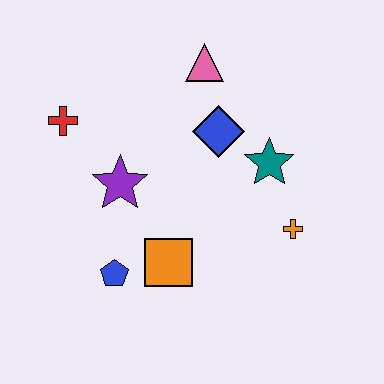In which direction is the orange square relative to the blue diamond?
The orange square is below the blue diamond.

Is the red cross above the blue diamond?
Yes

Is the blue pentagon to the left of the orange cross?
Yes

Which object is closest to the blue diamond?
The teal star is closest to the blue diamond.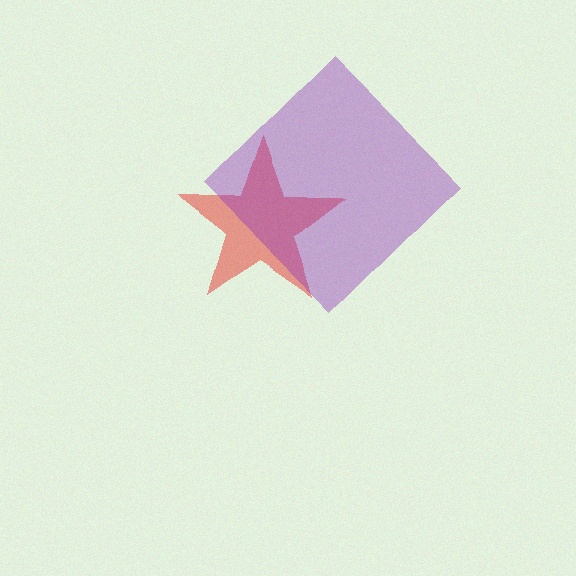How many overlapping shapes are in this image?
There are 2 overlapping shapes in the image.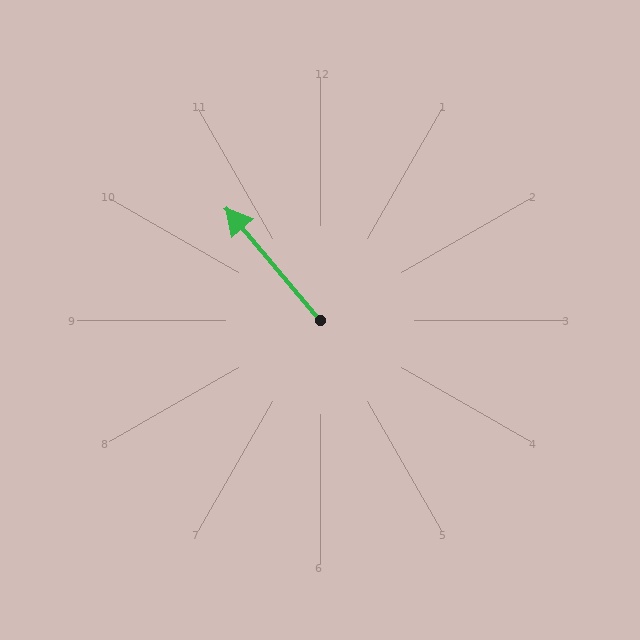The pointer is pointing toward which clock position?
Roughly 11 o'clock.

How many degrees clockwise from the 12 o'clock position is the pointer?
Approximately 320 degrees.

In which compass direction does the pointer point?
Northwest.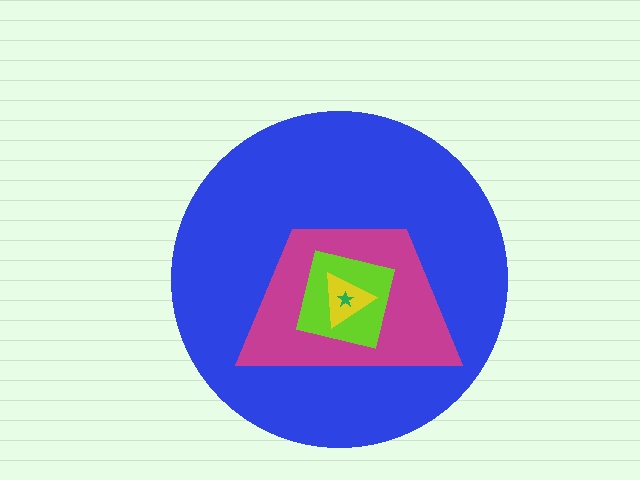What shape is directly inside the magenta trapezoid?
The lime square.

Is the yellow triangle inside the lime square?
Yes.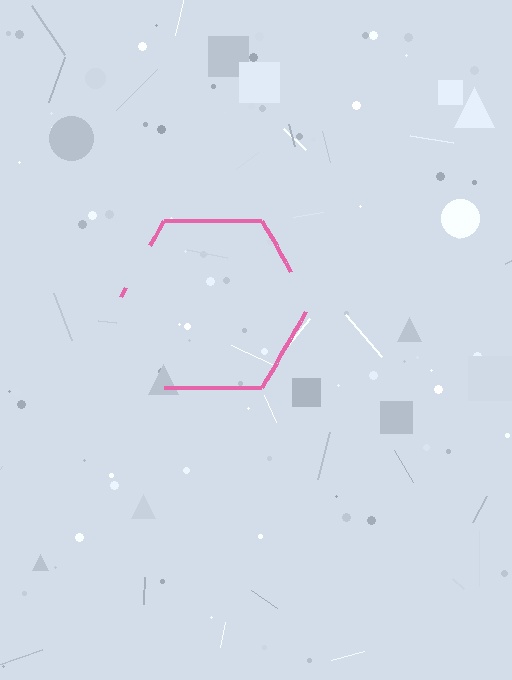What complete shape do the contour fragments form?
The contour fragments form a hexagon.